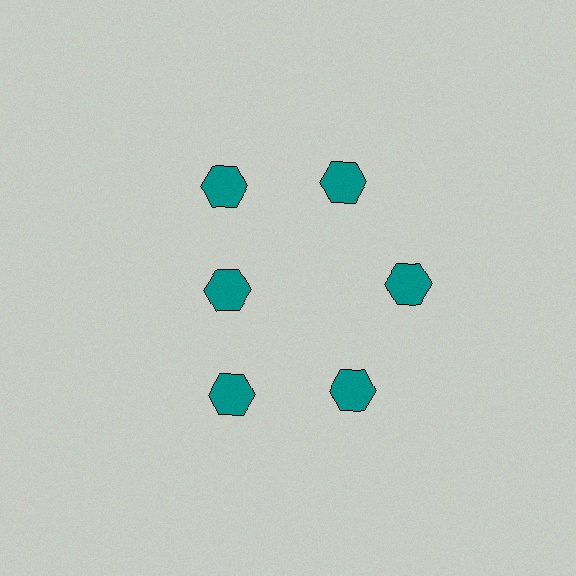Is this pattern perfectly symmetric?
No. The 6 teal hexagons are arranged in a ring, but one element near the 9 o'clock position is pulled inward toward the center, breaking the 6-fold rotational symmetry.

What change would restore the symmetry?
The symmetry would be restored by moving it outward, back onto the ring so that all 6 hexagons sit at equal angles and equal distance from the center.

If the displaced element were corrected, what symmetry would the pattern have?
It would have 6-fold rotational symmetry — the pattern would map onto itself every 60 degrees.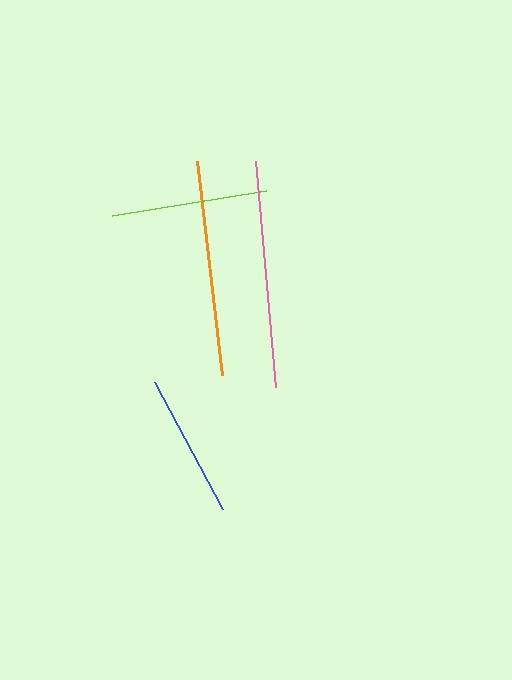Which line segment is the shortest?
The blue line is the shortest at approximately 144 pixels.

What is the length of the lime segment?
The lime segment is approximately 156 pixels long.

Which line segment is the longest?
The pink line is the longest at approximately 227 pixels.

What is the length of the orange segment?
The orange segment is approximately 216 pixels long.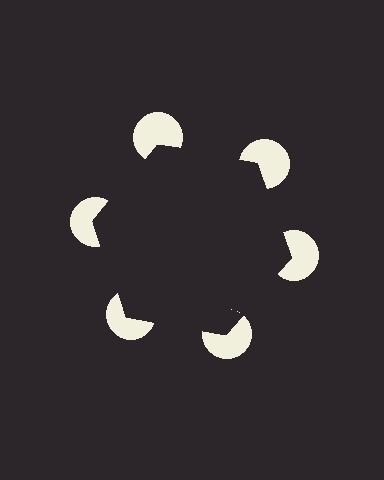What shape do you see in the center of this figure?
An illusory hexagon — its edges are inferred from the aligned wedge cuts in the pac-man discs, not physically drawn.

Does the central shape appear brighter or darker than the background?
It typically appears slightly darker than the background, even though no actual brightness change is drawn.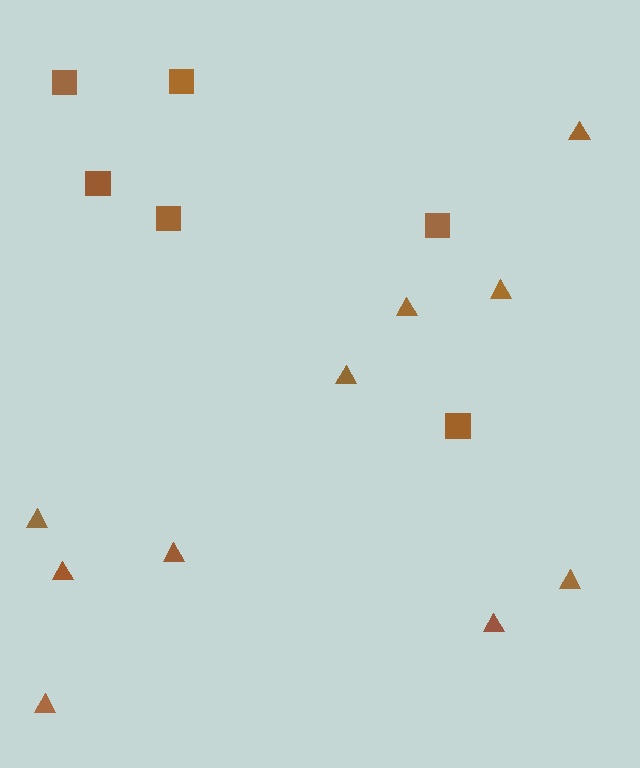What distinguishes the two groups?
There are 2 groups: one group of squares (6) and one group of triangles (10).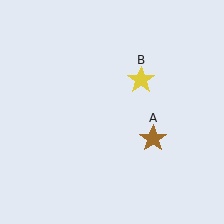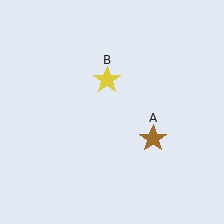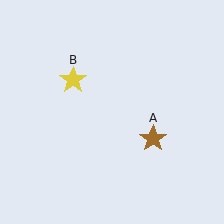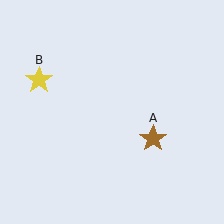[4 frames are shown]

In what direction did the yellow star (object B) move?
The yellow star (object B) moved left.